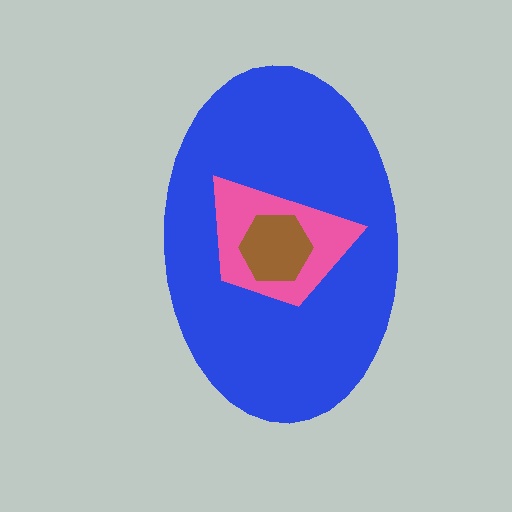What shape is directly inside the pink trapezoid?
The brown hexagon.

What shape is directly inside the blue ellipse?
The pink trapezoid.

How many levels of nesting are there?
3.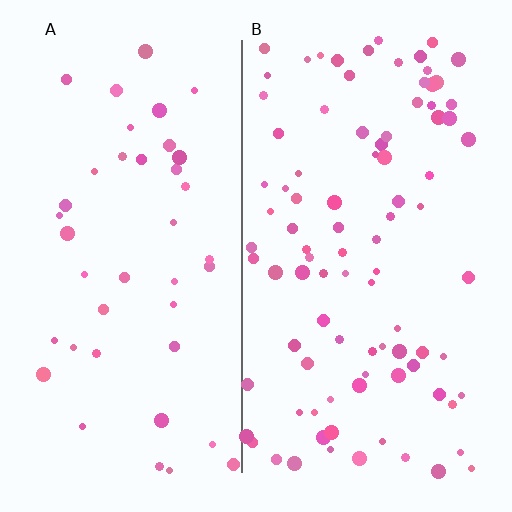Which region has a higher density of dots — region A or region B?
B (the right).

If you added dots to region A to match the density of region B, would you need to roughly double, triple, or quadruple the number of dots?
Approximately double.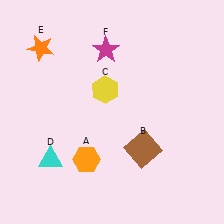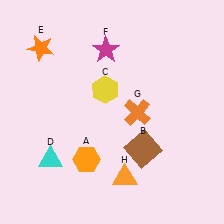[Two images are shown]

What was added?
An orange cross (G), an orange triangle (H) were added in Image 2.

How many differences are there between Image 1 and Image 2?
There are 2 differences between the two images.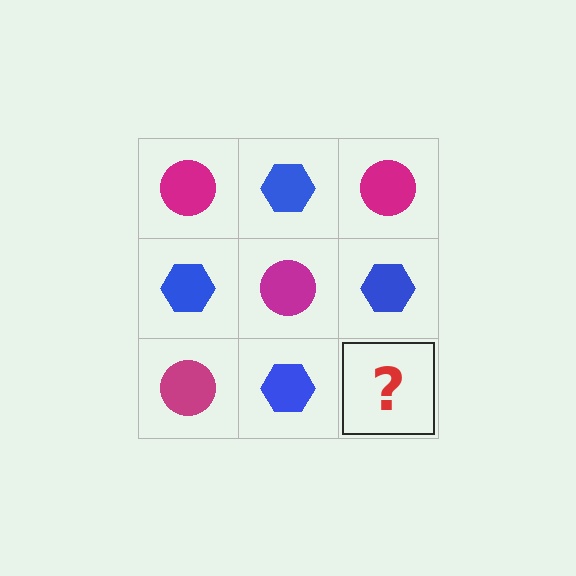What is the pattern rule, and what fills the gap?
The rule is that it alternates magenta circle and blue hexagon in a checkerboard pattern. The gap should be filled with a magenta circle.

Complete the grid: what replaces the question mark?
The question mark should be replaced with a magenta circle.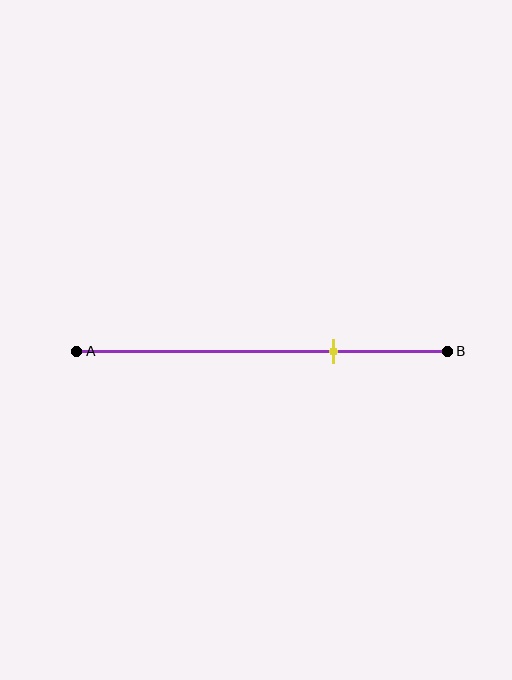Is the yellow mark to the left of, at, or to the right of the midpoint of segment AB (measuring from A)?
The yellow mark is to the right of the midpoint of segment AB.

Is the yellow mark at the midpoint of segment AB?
No, the mark is at about 70% from A, not at the 50% midpoint.